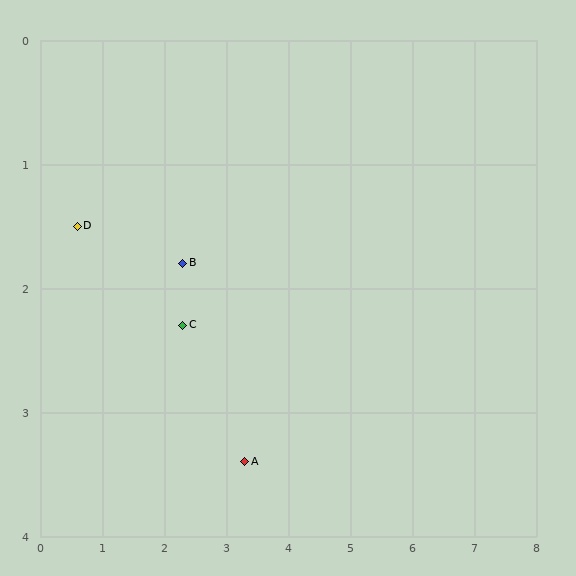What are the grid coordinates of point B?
Point B is at approximately (2.3, 1.8).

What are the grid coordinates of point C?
Point C is at approximately (2.3, 2.3).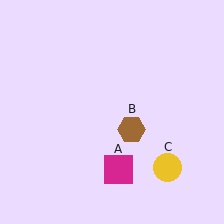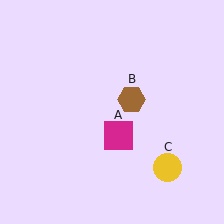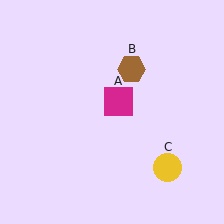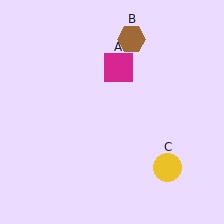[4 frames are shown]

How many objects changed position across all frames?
2 objects changed position: magenta square (object A), brown hexagon (object B).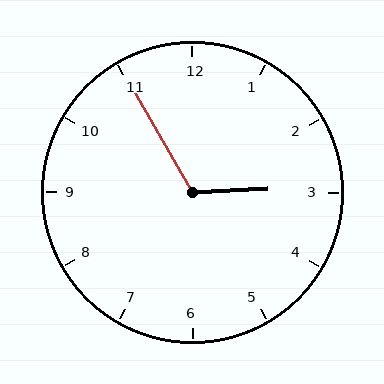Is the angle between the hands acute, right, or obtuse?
It is obtuse.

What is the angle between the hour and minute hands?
Approximately 118 degrees.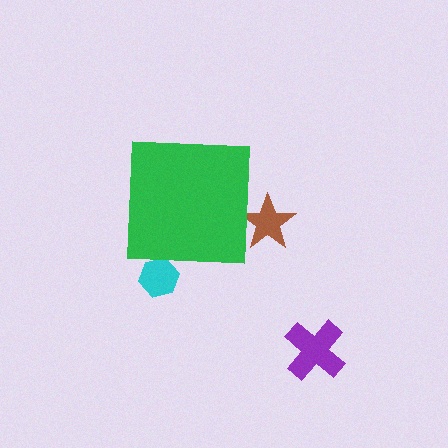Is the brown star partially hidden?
Yes, the brown star is partially hidden behind the green square.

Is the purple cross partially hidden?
No, the purple cross is fully visible.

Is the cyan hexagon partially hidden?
Yes, the cyan hexagon is partially hidden behind the green square.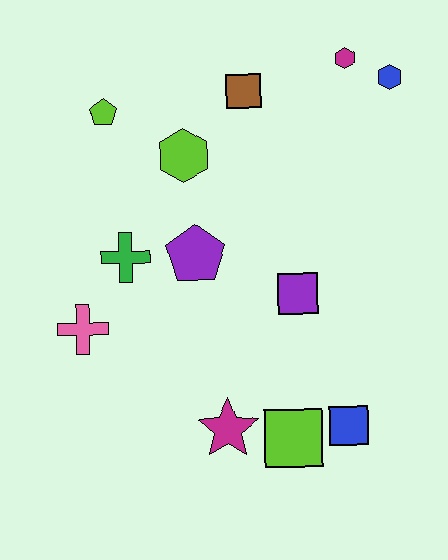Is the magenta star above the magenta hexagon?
No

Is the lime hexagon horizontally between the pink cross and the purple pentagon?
Yes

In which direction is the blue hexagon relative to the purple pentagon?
The blue hexagon is to the right of the purple pentagon.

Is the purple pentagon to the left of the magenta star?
Yes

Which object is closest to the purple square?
The purple pentagon is closest to the purple square.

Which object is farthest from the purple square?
The lime pentagon is farthest from the purple square.